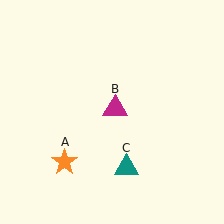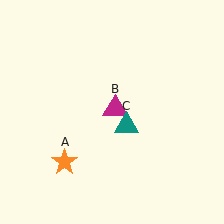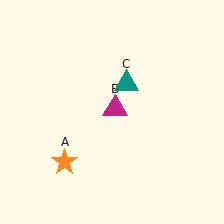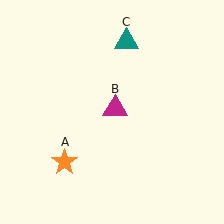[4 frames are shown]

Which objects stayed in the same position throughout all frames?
Orange star (object A) and magenta triangle (object B) remained stationary.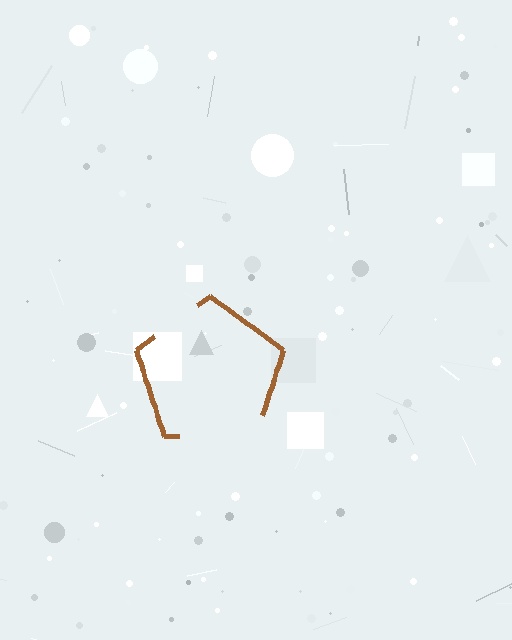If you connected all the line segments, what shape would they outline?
They would outline a pentagon.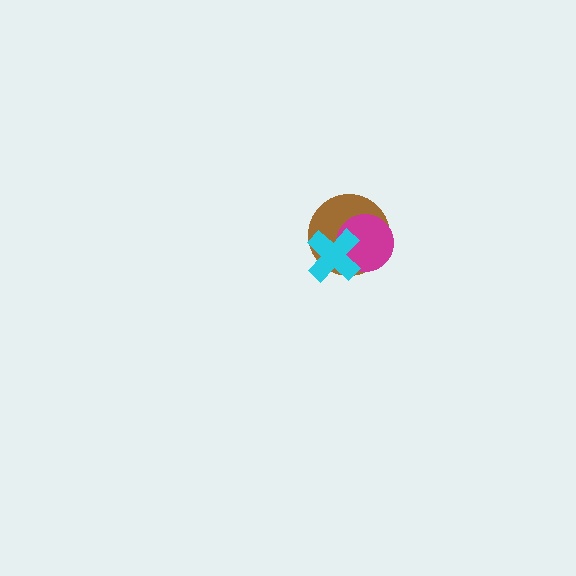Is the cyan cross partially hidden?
No, no other shape covers it.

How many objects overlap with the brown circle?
2 objects overlap with the brown circle.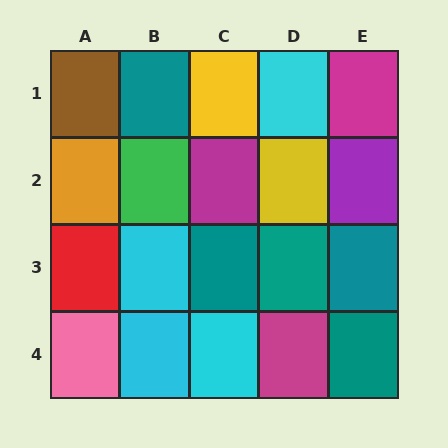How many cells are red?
1 cell is red.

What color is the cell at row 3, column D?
Teal.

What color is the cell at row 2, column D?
Yellow.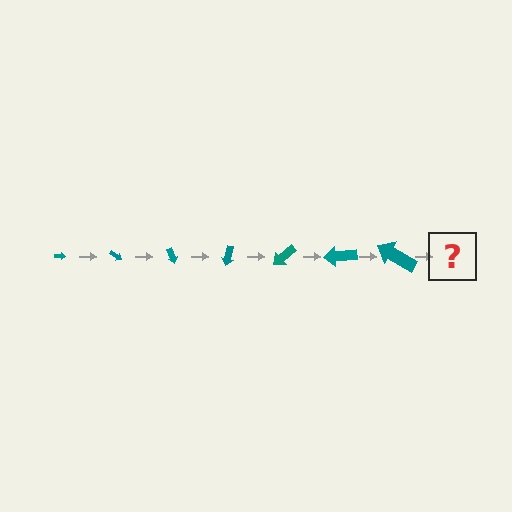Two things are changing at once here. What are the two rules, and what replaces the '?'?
The two rules are that the arrow grows larger each step and it rotates 35 degrees each step. The '?' should be an arrow, larger than the previous one and rotated 245 degrees from the start.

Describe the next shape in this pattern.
It should be an arrow, larger than the previous one and rotated 245 degrees from the start.